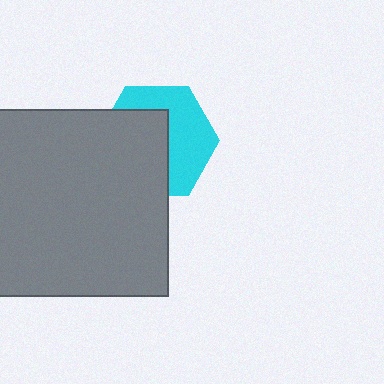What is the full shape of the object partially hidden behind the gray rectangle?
The partially hidden object is a cyan hexagon.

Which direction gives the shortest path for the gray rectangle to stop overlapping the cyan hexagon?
Moving toward the lower-left gives the shortest separation.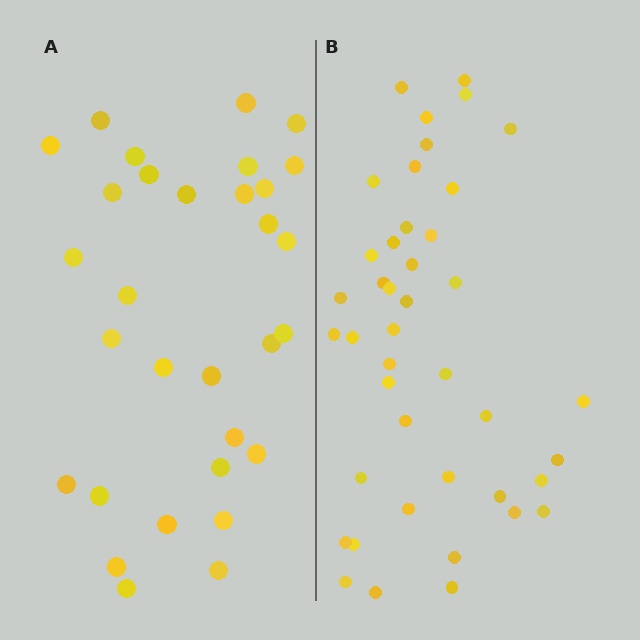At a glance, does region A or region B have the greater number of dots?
Region B (the right region) has more dots.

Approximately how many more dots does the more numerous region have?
Region B has roughly 12 or so more dots than region A.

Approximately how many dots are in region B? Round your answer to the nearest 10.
About 40 dots. (The exact count is 42, which rounds to 40.)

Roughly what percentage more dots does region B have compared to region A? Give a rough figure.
About 35% more.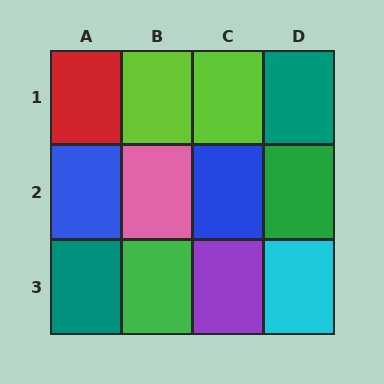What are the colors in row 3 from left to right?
Teal, green, purple, cyan.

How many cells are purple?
1 cell is purple.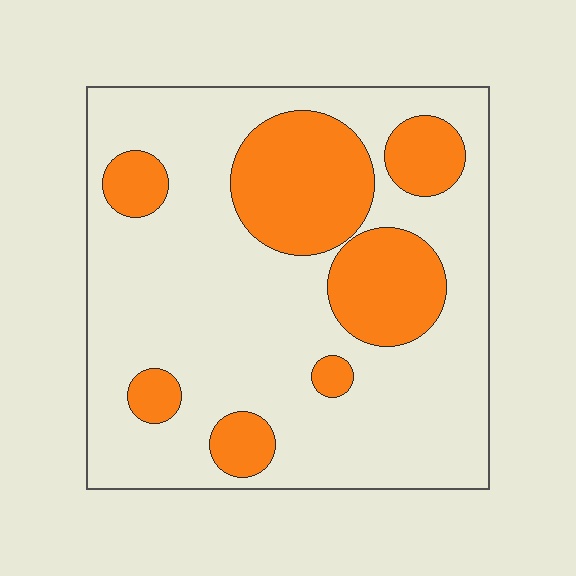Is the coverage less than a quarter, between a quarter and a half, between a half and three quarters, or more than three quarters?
Between a quarter and a half.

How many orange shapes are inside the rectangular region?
7.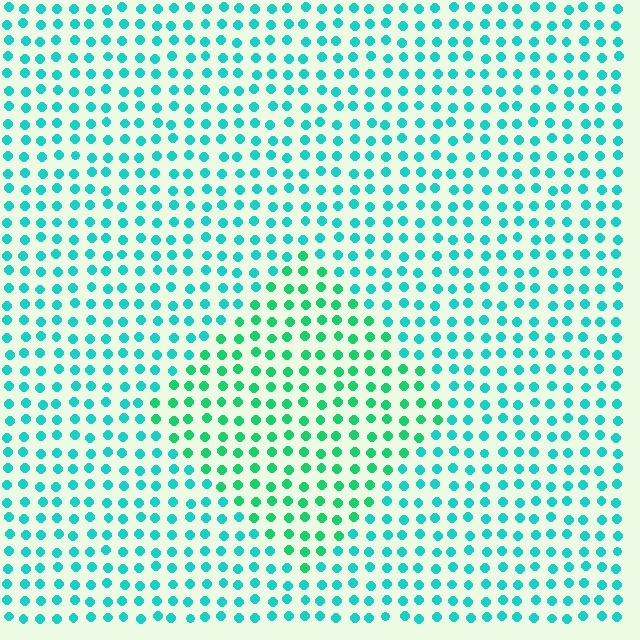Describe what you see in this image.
The image is filled with small cyan elements in a uniform arrangement. A diamond-shaped region is visible where the elements are tinted to a slightly different hue, forming a subtle color boundary.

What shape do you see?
I see a diamond.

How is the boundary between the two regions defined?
The boundary is defined purely by a slight shift in hue (about 29 degrees). Spacing, size, and orientation are identical on both sides.